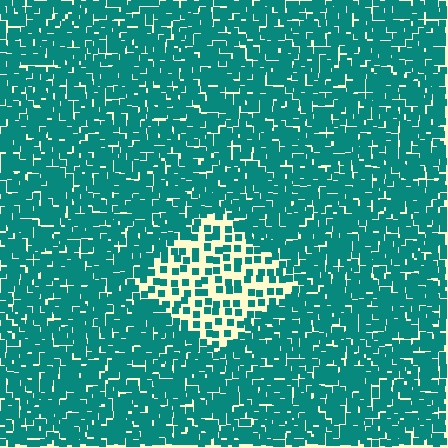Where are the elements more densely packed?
The elements are more densely packed outside the diamond boundary.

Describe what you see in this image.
The image contains small teal elements arranged at two different densities. A diamond-shaped region is visible where the elements are less densely packed than the surrounding area.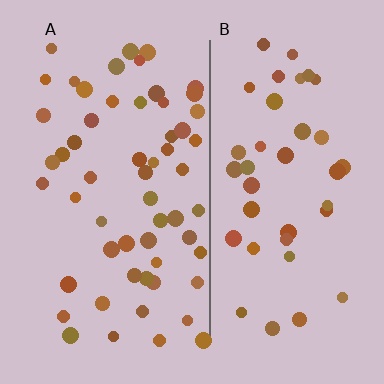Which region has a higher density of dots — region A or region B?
A (the left).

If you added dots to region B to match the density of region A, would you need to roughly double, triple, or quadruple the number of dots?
Approximately double.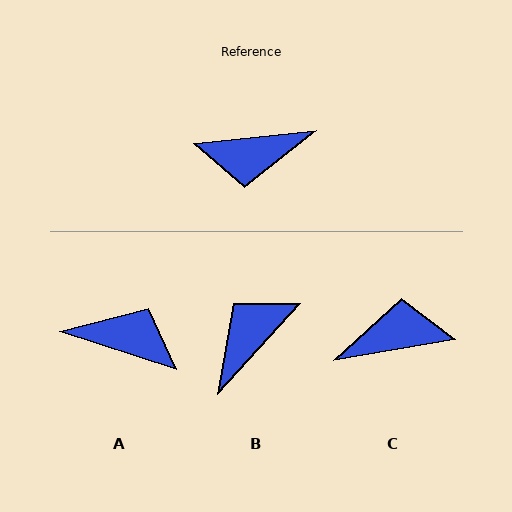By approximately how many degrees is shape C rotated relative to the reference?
Approximately 176 degrees clockwise.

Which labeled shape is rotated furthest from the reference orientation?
C, about 176 degrees away.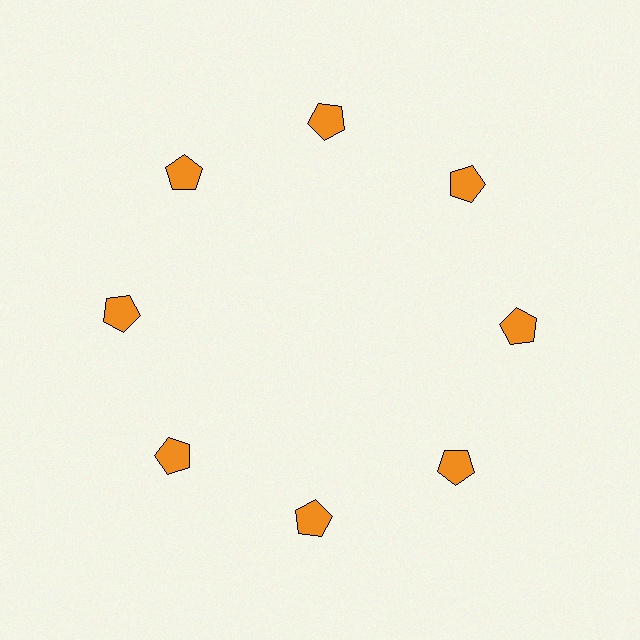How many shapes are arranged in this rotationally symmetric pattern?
There are 8 shapes, arranged in 8 groups of 1.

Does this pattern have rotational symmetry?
Yes, this pattern has 8-fold rotational symmetry. It looks the same after rotating 45 degrees around the center.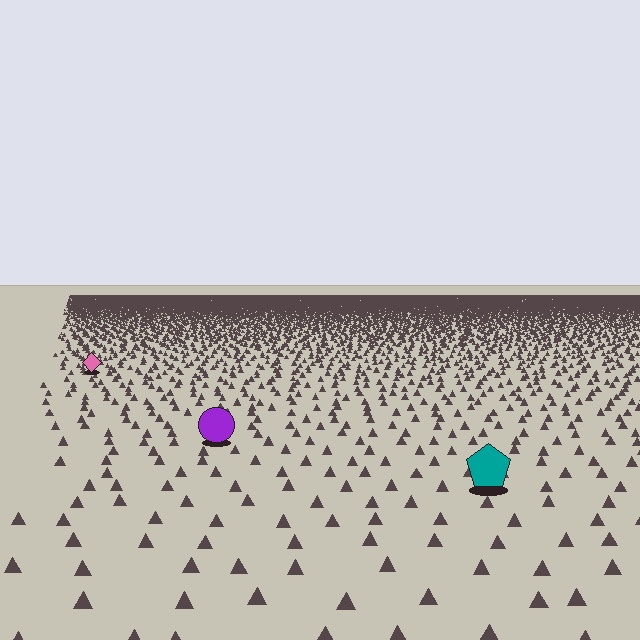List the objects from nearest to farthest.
From nearest to farthest: the teal pentagon, the purple circle, the pink diamond.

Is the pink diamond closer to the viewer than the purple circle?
No. The purple circle is closer — you can tell from the texture gradient: the ground texture is coarser near it.